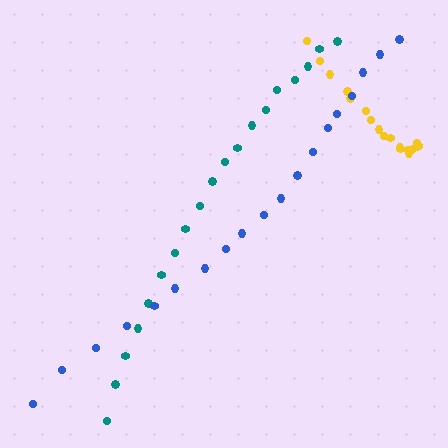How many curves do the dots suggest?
There are 3 distinct paths.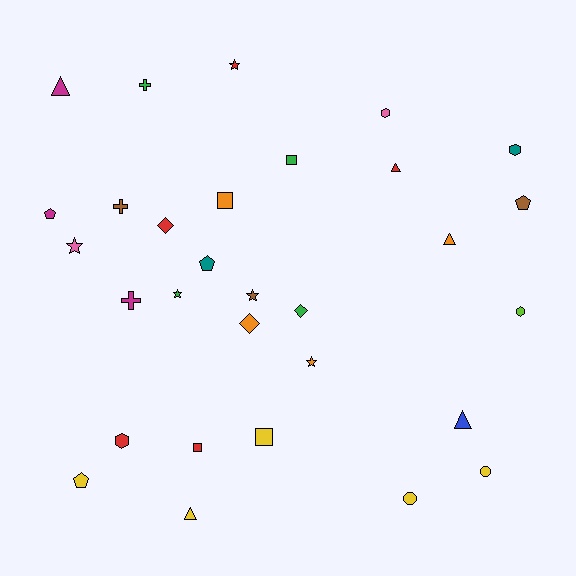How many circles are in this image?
There are 2 circles.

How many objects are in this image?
There are 30 objects.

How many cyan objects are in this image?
There are no cyan objects.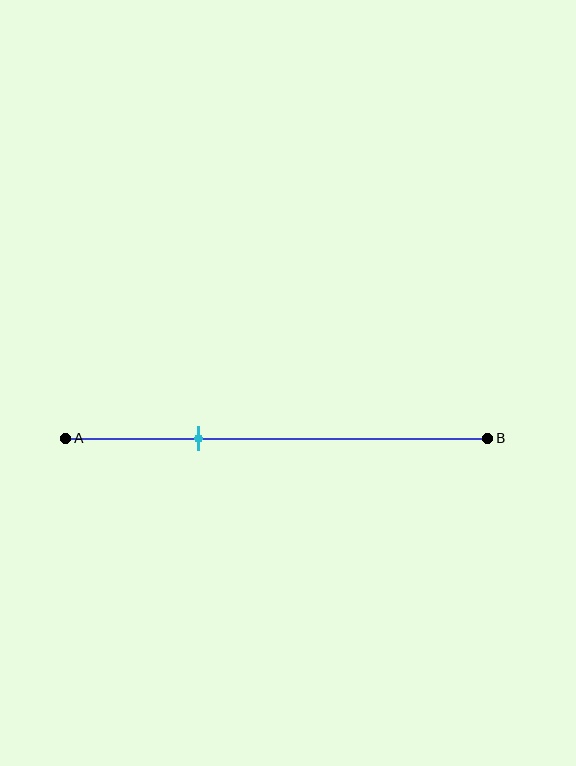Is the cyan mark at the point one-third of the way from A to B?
Yes, the mark is approximately at the one-third point.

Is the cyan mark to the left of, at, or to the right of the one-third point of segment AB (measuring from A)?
The cyan mark is approximately at the one-third point of segment AB.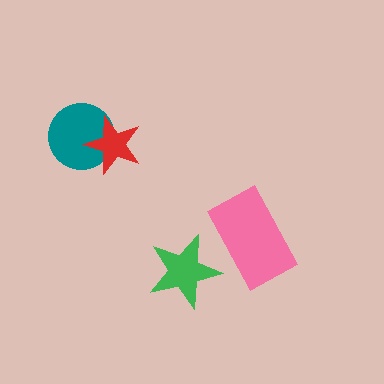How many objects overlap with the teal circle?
1 object overlaps with the teal circle.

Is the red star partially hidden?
No, no other shape covers it.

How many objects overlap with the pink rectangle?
1 object overlaps with the pink rectangle.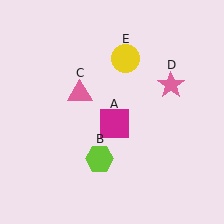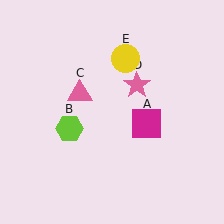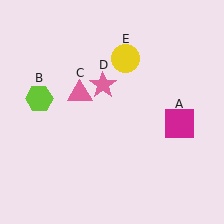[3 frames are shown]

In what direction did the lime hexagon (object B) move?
The lime hexagon (object B) moved up and to the left.